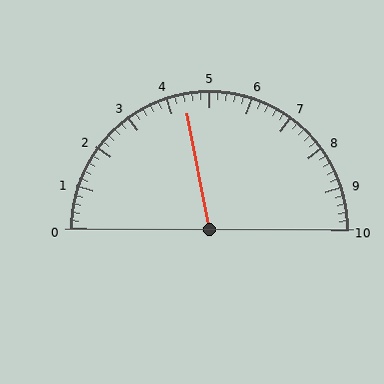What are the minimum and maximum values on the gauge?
The gauge ranges from 0 to 10.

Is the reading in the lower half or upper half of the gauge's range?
The reading is in the lower half of the range (0 to 10).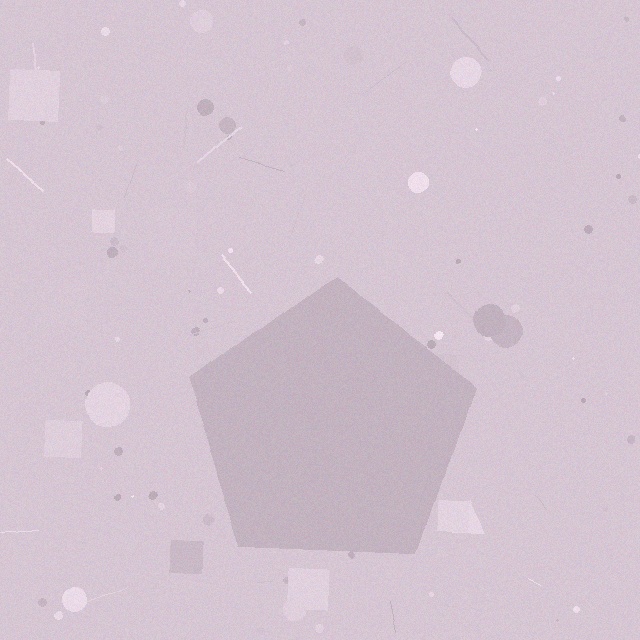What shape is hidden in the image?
A pentagon is hidden in the image.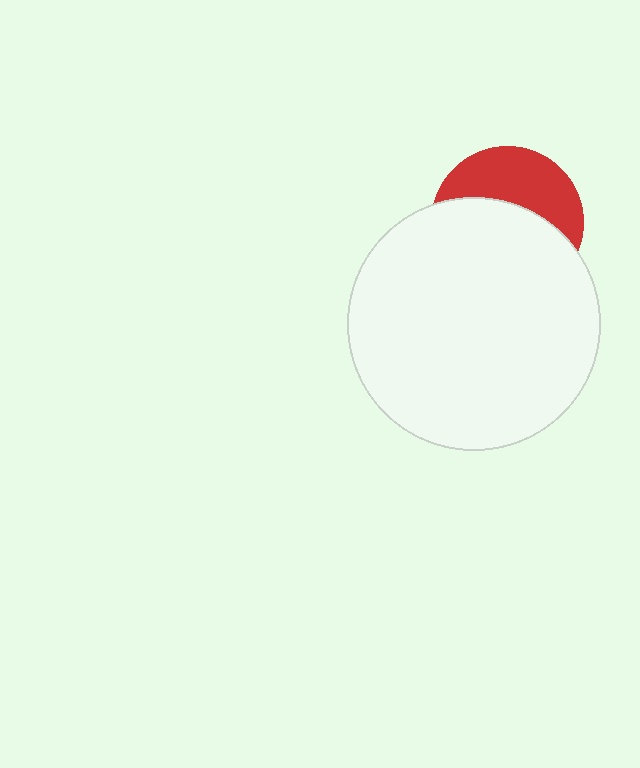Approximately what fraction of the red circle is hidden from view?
Roughly 60% of the red circle is hidden behind the white circle.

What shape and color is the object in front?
The object in front is a white circle.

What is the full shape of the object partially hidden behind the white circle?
The partially hidden object is a red circle.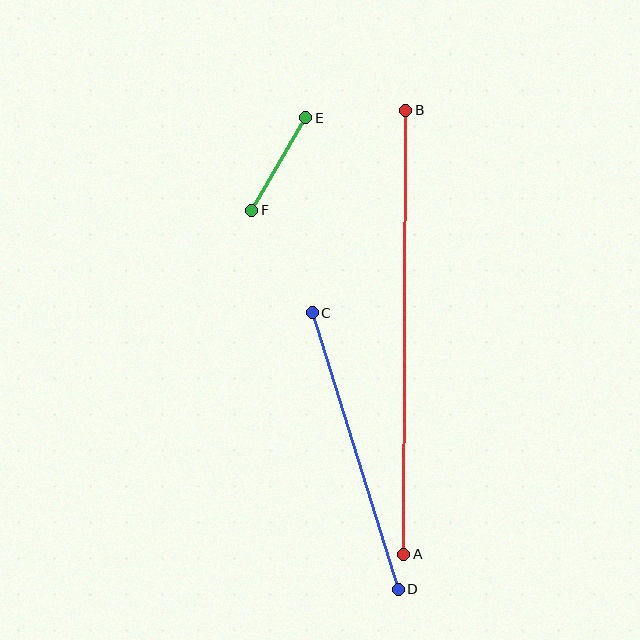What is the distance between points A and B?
The distance is approximately 444 pixels.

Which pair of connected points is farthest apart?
Points A and B are farthest apart.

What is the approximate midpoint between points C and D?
The midpoint is at approximately (355, 451) pixels.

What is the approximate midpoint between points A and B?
The midpoint is at approximately (405, 332) pixels.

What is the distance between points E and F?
The distance is approximately 107 pixels.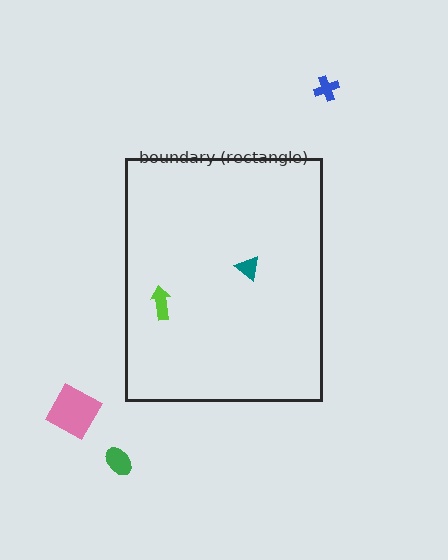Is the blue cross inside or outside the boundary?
Outside.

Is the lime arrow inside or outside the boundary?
Inside.